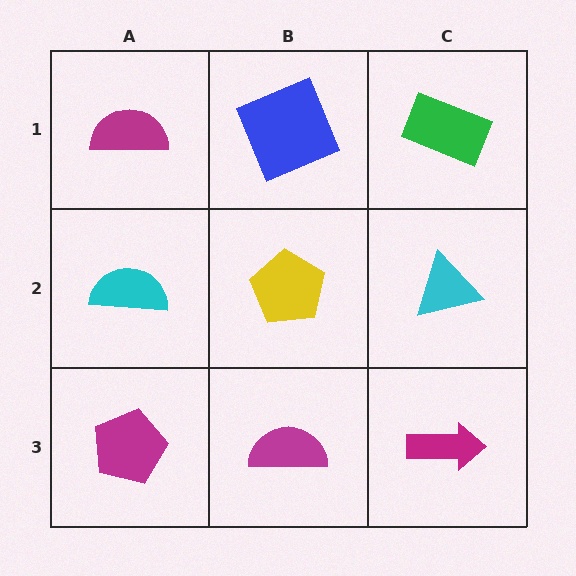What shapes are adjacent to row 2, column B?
A blue square (row 1, column B), a magenta semicircle (row 3, column B), a cyan semicircle (row 2, column A), a cyan triangle (row 2, column C).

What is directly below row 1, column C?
A cyan triangle.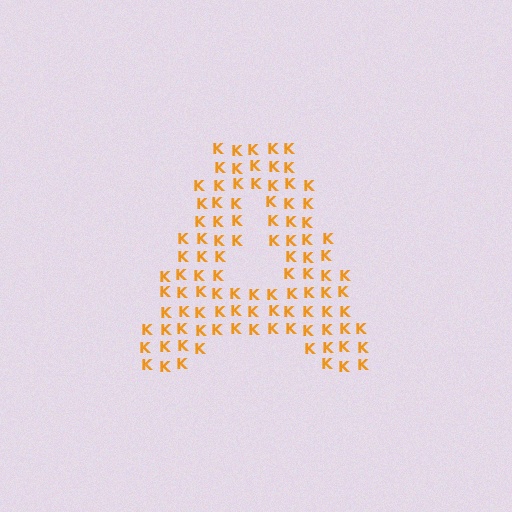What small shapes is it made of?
It is made of small letter K's.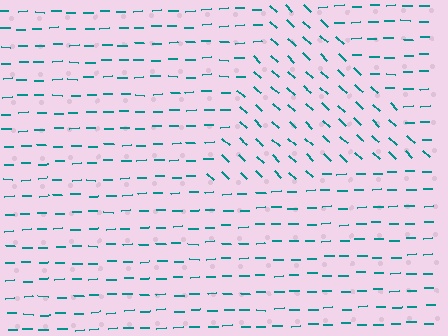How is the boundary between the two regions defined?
The boundary is defined purely by a change in line orientation (approximately 45 degrees difference). All lines are the same color and thickness.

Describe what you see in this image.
The image is filled with small teal line segments. A triangle region in the image has lines oriented differently from the surrounding lines, creating a visible texture boundary.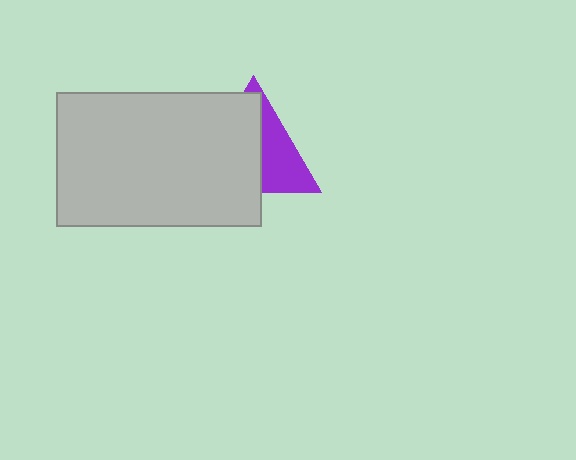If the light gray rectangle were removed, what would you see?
You would see the complete purple triangle.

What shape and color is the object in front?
The object in front is a light gray rectangle.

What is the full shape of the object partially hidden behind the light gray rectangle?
The partially hidden object is a purple triangle.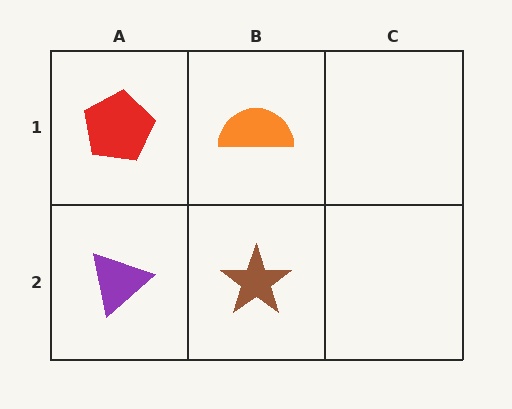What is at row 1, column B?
An orange semicircle.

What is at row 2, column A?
A purple triangle.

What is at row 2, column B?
A brown star.